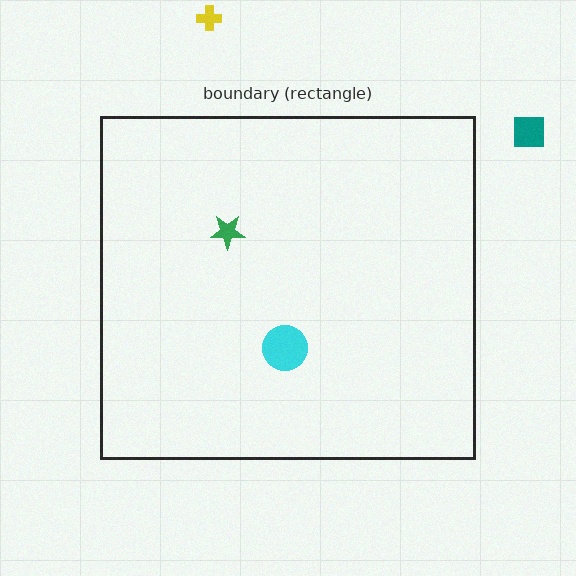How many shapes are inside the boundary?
2 inside, 2 outside.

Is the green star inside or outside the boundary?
Inside.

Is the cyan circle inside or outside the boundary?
Inside.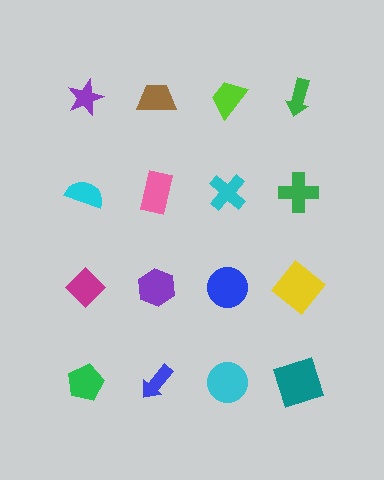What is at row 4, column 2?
A blue arrow.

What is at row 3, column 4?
A yellow diamond.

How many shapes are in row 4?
4 shapes.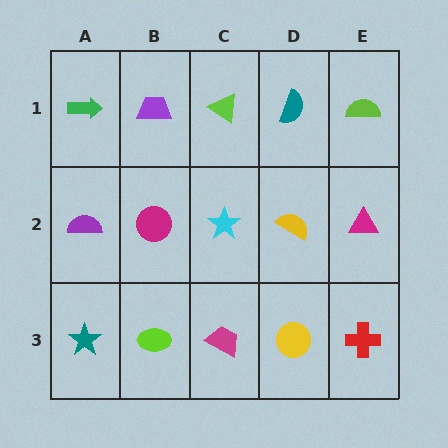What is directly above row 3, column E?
A magenta triangle.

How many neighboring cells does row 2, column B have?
4.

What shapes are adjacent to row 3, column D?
A yellow semicircle (row 2, column D), a magenta trapezoid (row 3, column C), a red cross (row 3, column E).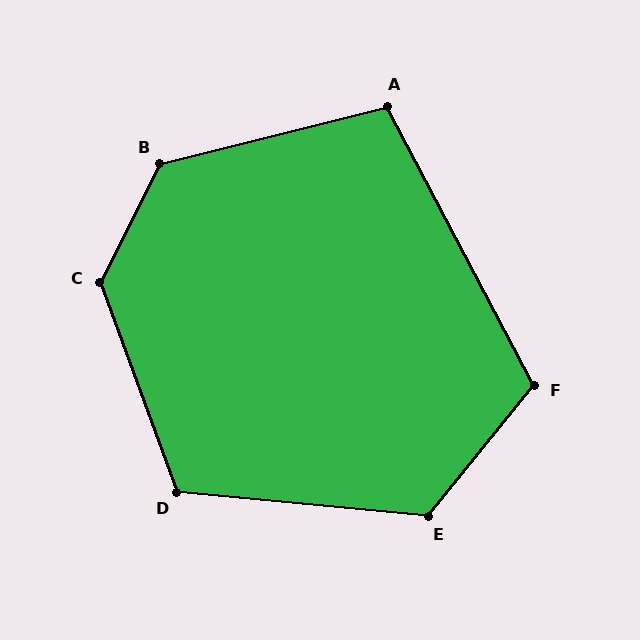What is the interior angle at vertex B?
Approximately 131 degrees (obtuse).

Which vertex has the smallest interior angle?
A, at approximately 104 degrees.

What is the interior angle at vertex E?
Approximately 124 degrees (obtuse).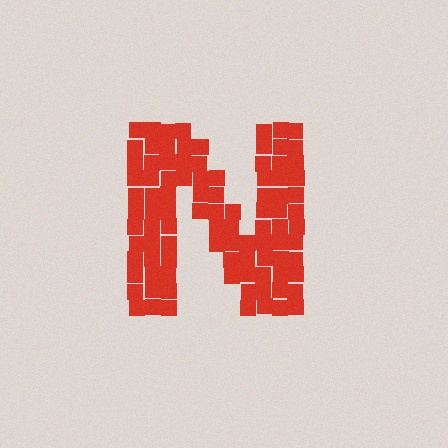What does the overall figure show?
The overall figure shows the letter N.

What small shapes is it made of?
It is made of small squares.